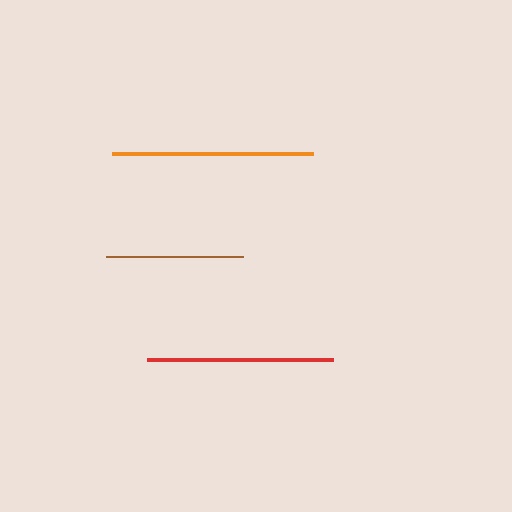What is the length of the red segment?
The red segment is approximately 185 pixels long.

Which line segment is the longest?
The orange line is the longest at approximately 201 pixels.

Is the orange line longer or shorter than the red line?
The orange line is longer than the red line.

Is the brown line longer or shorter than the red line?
The red line is longer than the brown line.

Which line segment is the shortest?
The brown line is the shortest at approximately 137 pixels.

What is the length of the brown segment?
The brown segment is approximately 137 pixels long.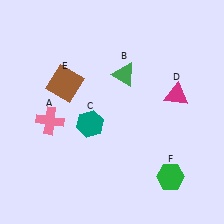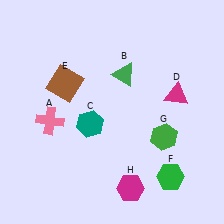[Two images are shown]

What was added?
A green hexagon (G), a magenta hexagon (H) were added in Image 2.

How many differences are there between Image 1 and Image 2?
There are 2 differences between the two images.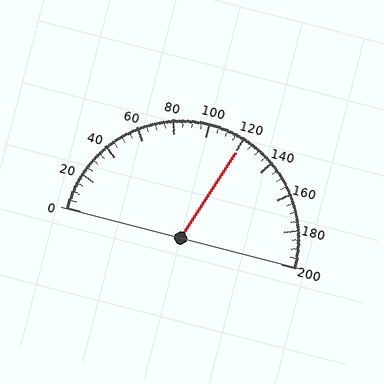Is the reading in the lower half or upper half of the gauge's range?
The reading is in the upper half of the range (0 to 200).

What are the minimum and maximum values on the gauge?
The gauge ranges from 0 to 200.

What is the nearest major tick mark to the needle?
The nearest major tick mark is 120.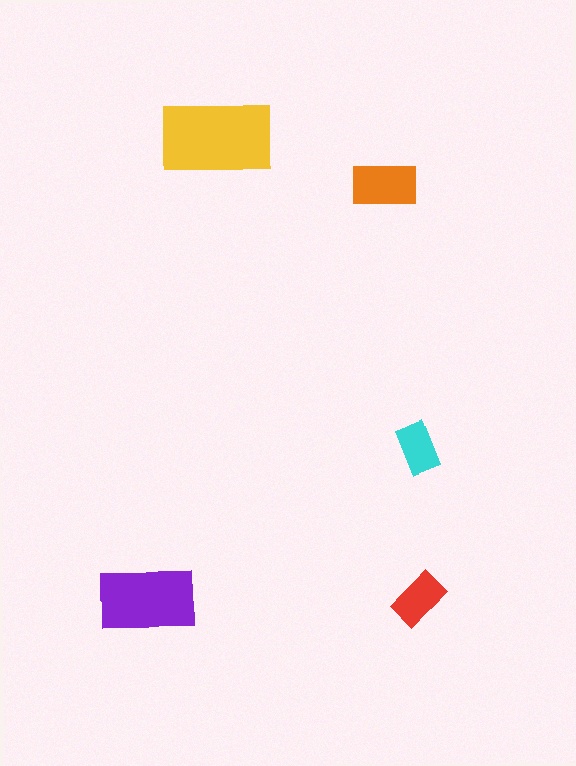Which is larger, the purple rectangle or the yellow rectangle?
The yellow one.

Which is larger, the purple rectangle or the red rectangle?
The purple one.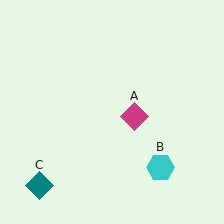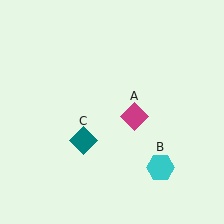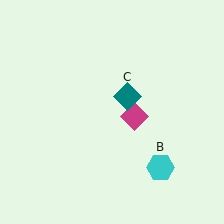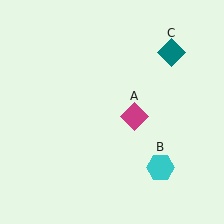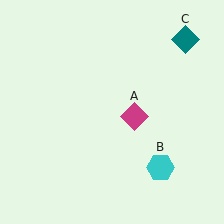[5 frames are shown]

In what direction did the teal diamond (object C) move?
The teal diamond (object C) moved up and to the right.